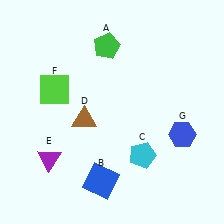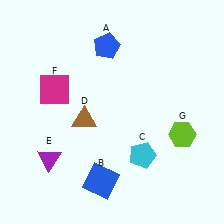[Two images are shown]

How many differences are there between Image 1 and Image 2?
There are 3 differences between the two images.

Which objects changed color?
A changed from green to blue. F changed from lime to magenta. G changed from blue to lime.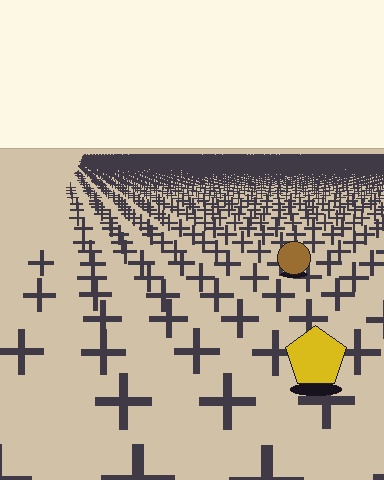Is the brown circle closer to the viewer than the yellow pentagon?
No. The yellow pentagon is closer — you can tell from the texture gradient: the ground texture is coarser near it.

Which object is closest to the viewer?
The yellow pentagon is closest. The texture marks near it are larger and more spread out.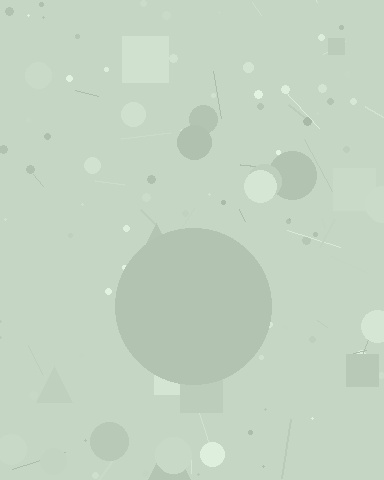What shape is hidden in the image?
A circle is hidden in the image.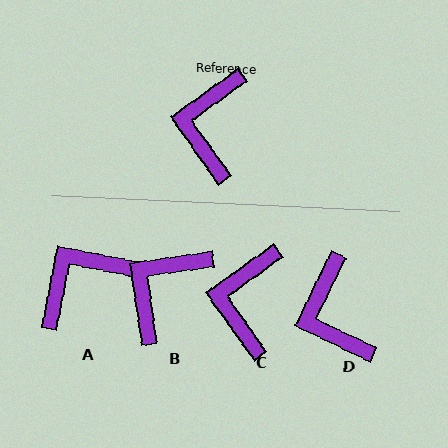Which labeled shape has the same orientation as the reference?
C.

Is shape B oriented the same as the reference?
No, it is off by about 27 degrees.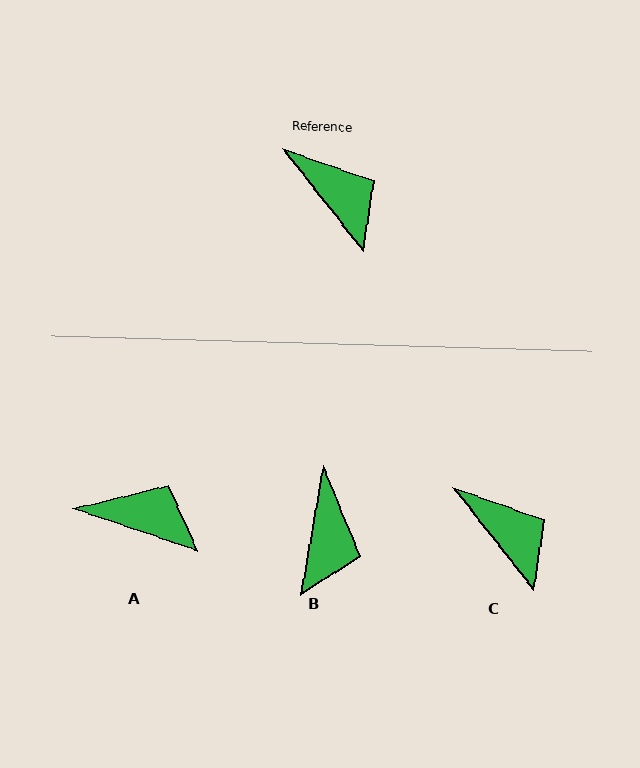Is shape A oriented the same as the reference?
No, it is off by about 33 degrees.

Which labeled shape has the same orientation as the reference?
C.